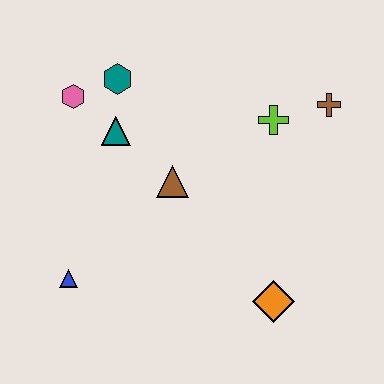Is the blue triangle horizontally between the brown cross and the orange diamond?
No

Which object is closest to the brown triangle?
The teal triangle is closest to the brown triangle.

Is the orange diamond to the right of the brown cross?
No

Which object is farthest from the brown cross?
The blue triangle is farthest from the brown cross.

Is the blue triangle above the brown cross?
No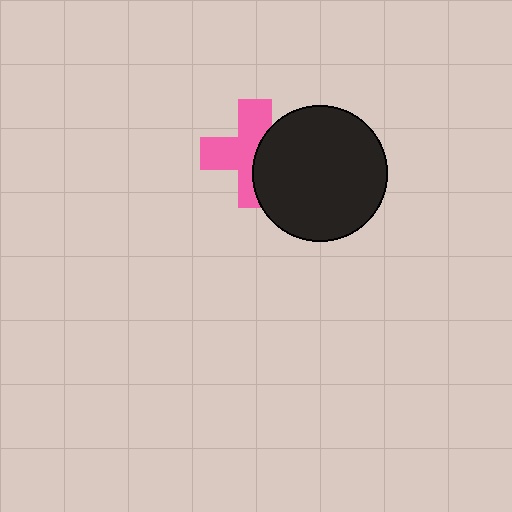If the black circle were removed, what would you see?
You would see the complete pink cross.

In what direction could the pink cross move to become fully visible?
The pink cross could move left. That would shift it out from behind the black circle entirely.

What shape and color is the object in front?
The object in front is a black circle.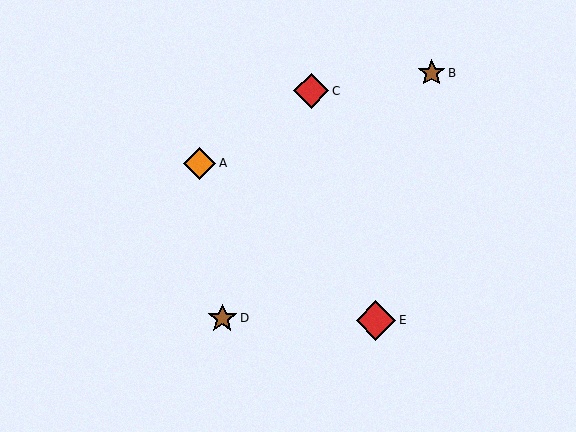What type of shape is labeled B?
Shape B is a brown star.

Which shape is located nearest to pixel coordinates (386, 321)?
The red diamond (labeled E) at (376, 320) is nearest to that location.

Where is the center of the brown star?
The center of the brown star is at (222, 318).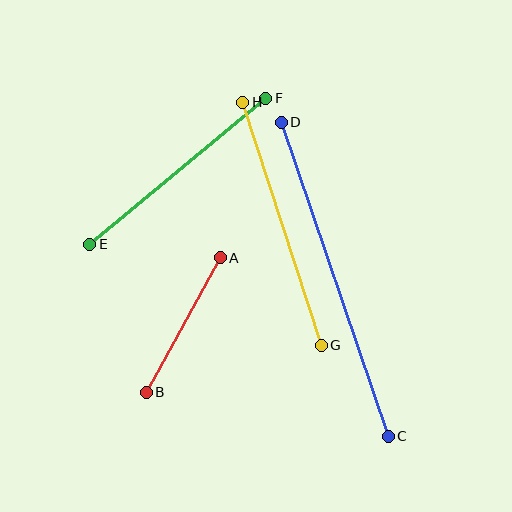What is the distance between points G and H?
The distance is approximately 255 pixels.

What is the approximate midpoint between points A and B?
The midpoint is at approximately (183, 325) pixels.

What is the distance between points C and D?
The distance is approximately 332 pixels.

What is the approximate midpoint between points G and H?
The midpoint is at approximately (282, 224) pixels.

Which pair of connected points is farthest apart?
Points C and D are farthest apart.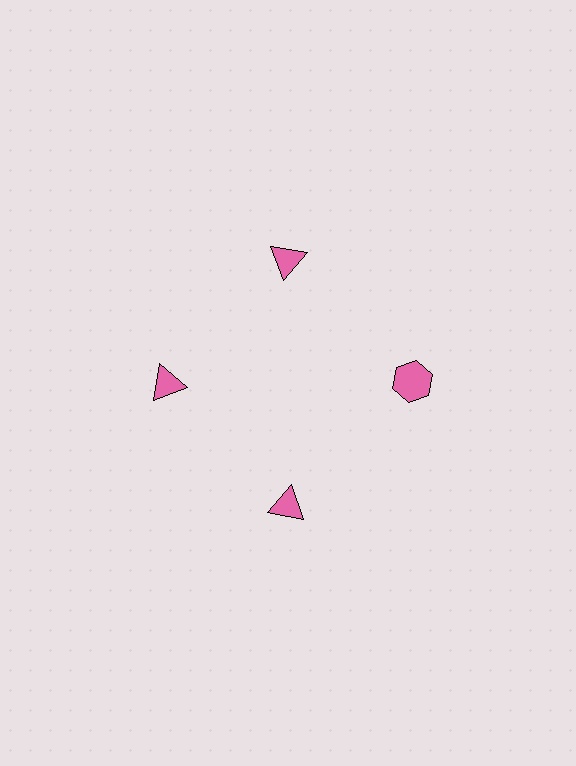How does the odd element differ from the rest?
It has a different shape: hexagon instead of triangle.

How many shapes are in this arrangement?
There are 4 shapes arranged in a ring pattern.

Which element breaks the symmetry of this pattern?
The pink hexagon at roughly the 3 o'clock position breaks the symmetry. All other shapes are pink triangles.